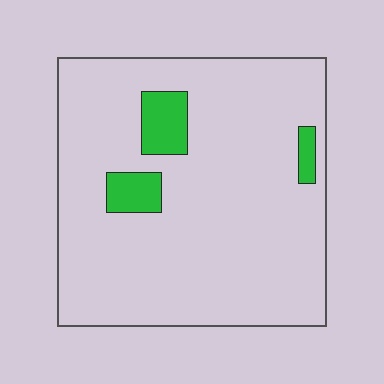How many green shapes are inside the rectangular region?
3.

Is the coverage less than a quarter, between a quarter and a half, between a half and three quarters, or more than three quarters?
Less than a quarter.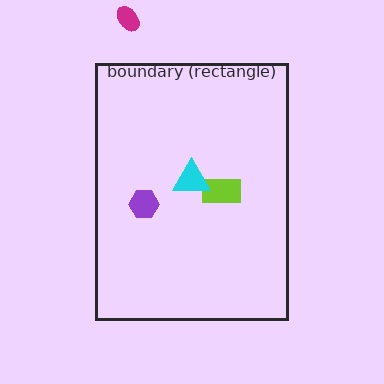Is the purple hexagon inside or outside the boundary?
Inside.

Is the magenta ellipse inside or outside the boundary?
Outside.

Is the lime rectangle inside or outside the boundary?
Inside.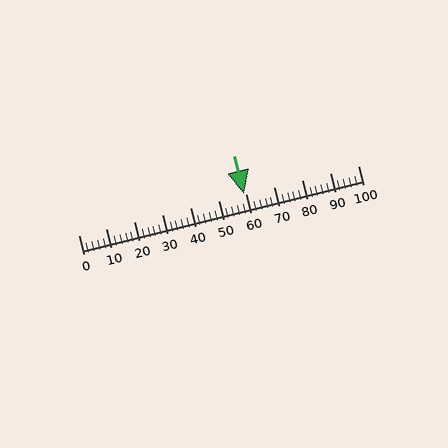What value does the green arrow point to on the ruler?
The green arrow points to approximately 59.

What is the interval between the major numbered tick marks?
The major tick marks are spaced 10 units apart.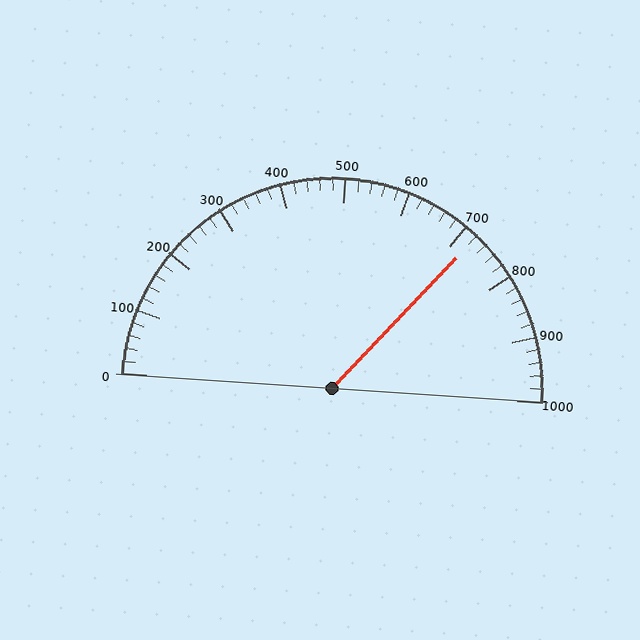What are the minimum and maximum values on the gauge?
The gauge ranges from 0 to 1000.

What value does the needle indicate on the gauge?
The needle indicates approximately 720.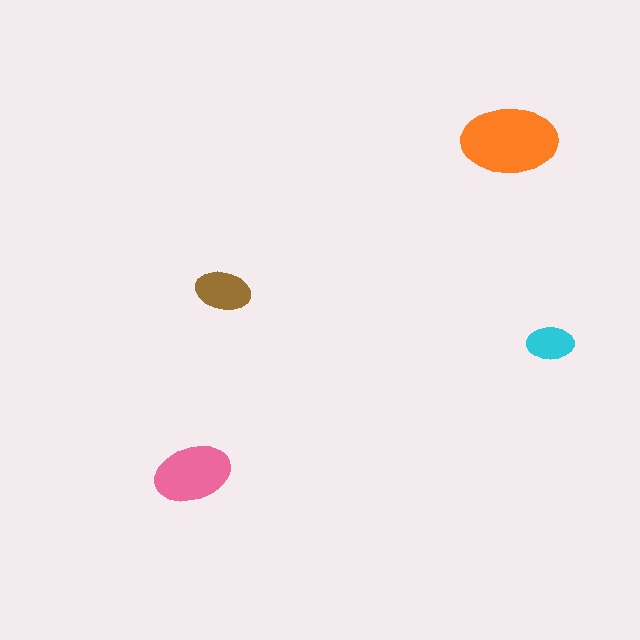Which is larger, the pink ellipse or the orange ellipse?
The orange one.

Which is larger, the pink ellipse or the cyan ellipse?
The pink one.